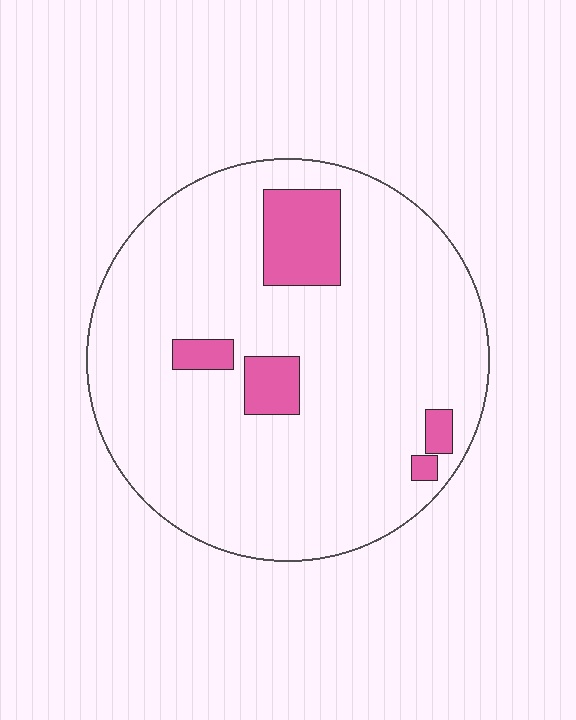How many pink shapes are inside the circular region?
5.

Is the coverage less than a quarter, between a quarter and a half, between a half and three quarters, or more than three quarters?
Less than a quarter.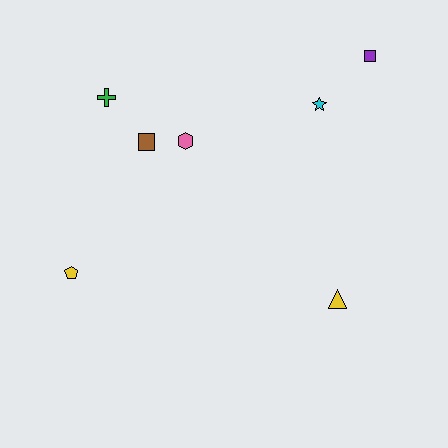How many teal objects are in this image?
There are no teal objects.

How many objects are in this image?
There are 7 objects.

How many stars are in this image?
There is 1 star.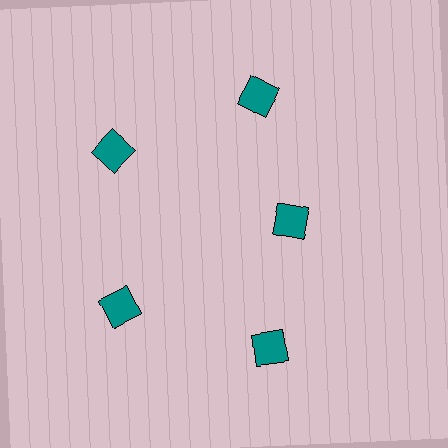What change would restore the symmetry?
The symmetry would be restored by moving it outward, back onto the ring so that all 5 diamonds sit at equal angles and equal distance from the center.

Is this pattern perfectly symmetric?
No. The 5 teal diamonds are arranged in a ring, but one element near the 3 o'clock position is pulled inward toward the center, breaking the 5-fold rotational symmetry.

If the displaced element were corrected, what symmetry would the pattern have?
It would have 5-fold rotational symmetry — the pattern would map onto itself every 72 degrees.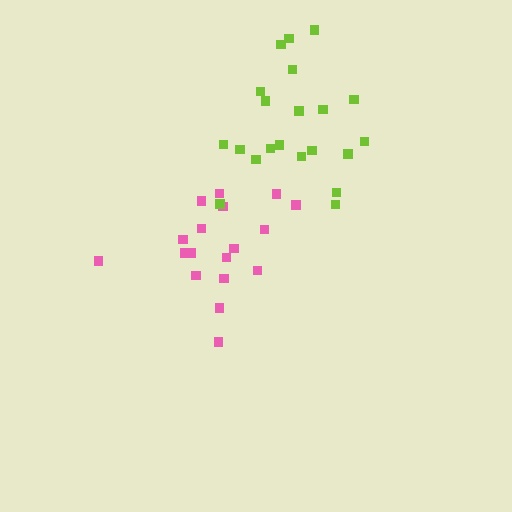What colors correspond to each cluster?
The clusters are colored: pink, lime.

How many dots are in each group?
Group 1: 18 dots, Group 2: 21 dots (39 total).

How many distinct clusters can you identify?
There are 2 distinct clusters.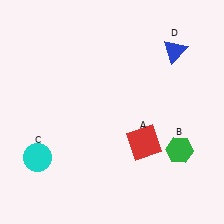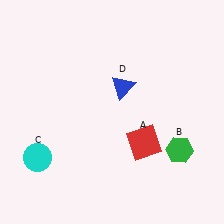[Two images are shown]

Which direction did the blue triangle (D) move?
The blue triangle (D) moved left.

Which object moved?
The blue triangle (D) moved left.